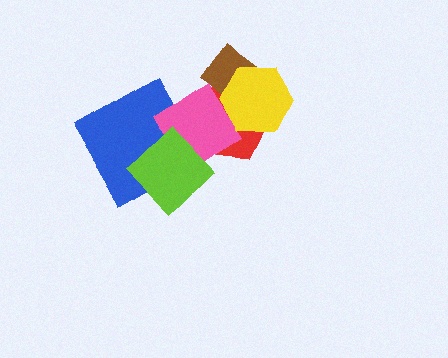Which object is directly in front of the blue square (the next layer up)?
The pink diamond is directly in front of the blue square.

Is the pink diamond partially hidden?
Yes, it is partially covered by another shape.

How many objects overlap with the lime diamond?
3 objects overlap with the lime diamond.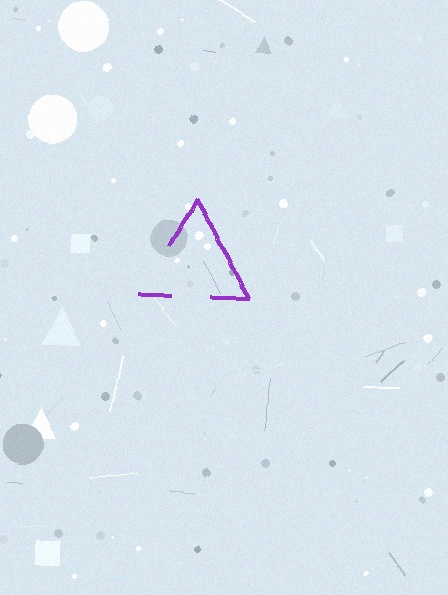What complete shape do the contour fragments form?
The contour fragments form a triangle.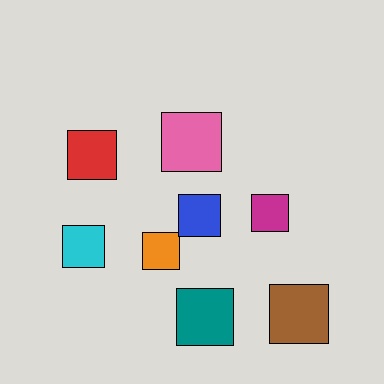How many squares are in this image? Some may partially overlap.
There are 8 squares.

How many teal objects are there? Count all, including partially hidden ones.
There is 1 teal object.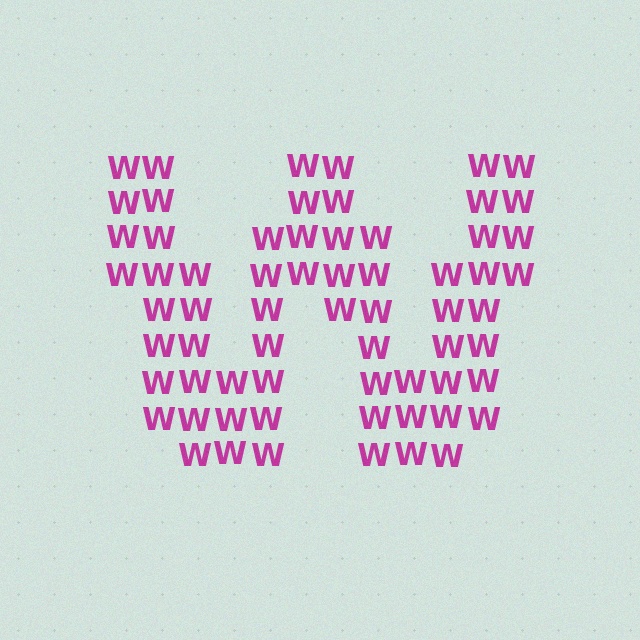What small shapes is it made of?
It is made of small letter W's.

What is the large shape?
The large shape is the letter W.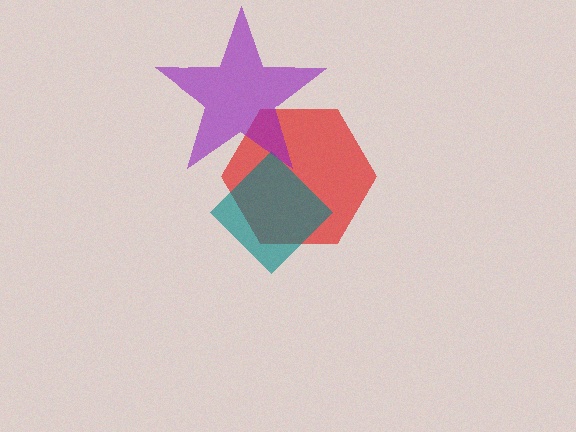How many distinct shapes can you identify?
There are 3 distinct shapes: a red hexagon, a teal diamond, a purple star.